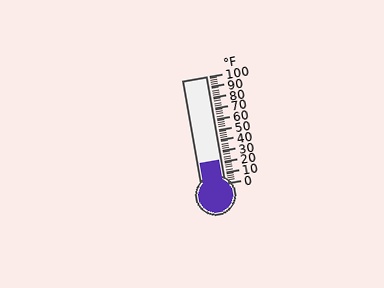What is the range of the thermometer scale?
The thermometer scale ranges from 0°F to 100°F.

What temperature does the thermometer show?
The thermometer shows approximately 22°F.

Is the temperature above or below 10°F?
The temperature is above 10°F.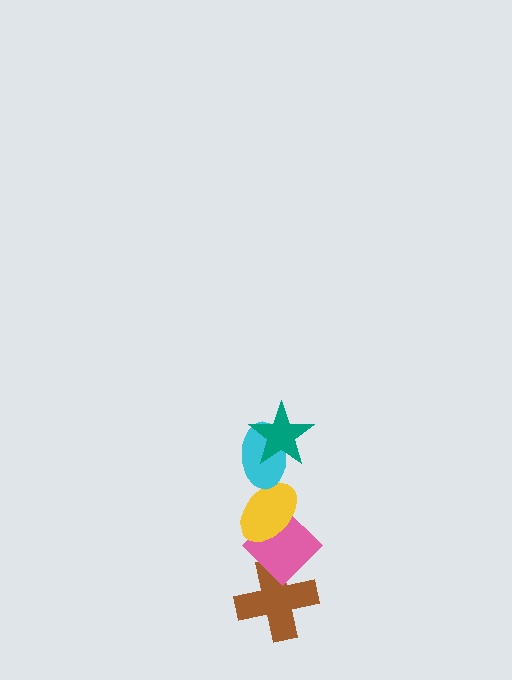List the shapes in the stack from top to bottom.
From top to bottom: the teal star, the cyan ellipse, the yellow ellipse, the pink diamond, the brown cross.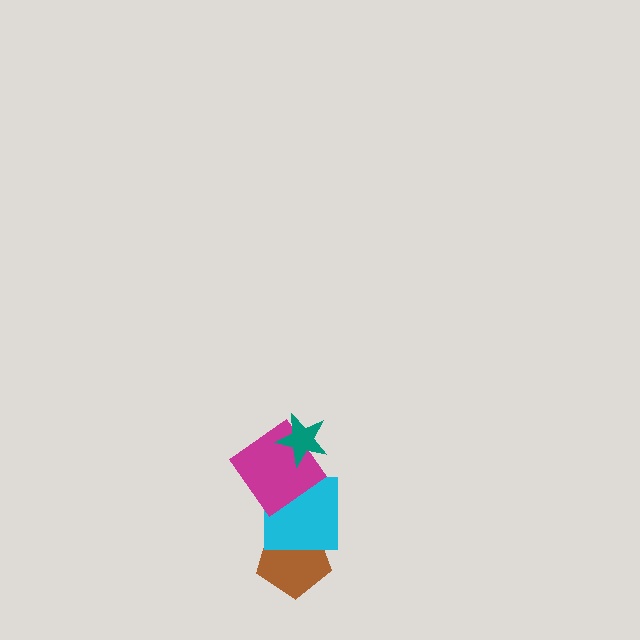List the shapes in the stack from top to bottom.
From top to bottom: the teal star, the magenta diamond, the cyan square, the brown pentagon.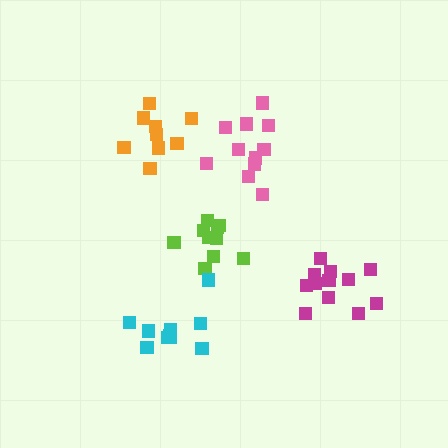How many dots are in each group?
Group 1: 10 dots, Group 2: 12 dots, Group 3: 10 dots, Group 4: 11 dots, Group 5: 9 dots (52 total).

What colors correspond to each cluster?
The clusters are colored: lime, magenta, cyan, pink, orange.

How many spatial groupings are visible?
There are 5 spatial groupings.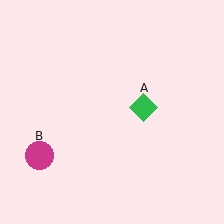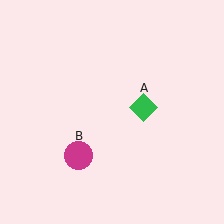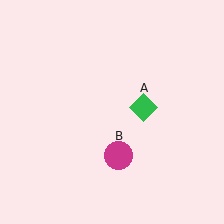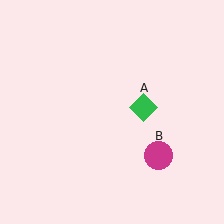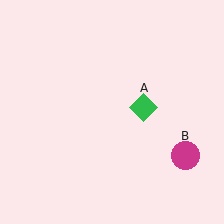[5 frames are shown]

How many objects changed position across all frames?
1 object changed position: magenta circle (object B).